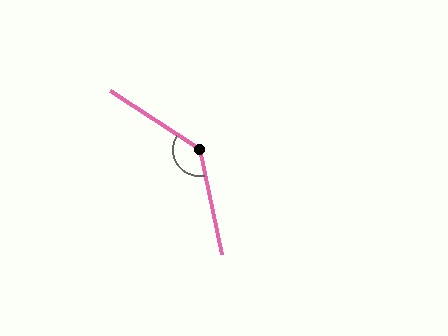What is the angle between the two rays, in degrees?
Approximately 135 degrees.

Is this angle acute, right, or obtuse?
It is obtuse.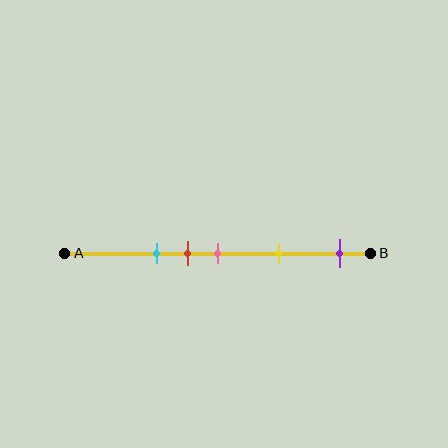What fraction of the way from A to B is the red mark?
The red mark is approximately 40% (0.4) of the way from A to B.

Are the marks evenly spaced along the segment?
No, the marks are not evenly spaced.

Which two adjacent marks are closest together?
The red and pink marks are the closest adjacent pair.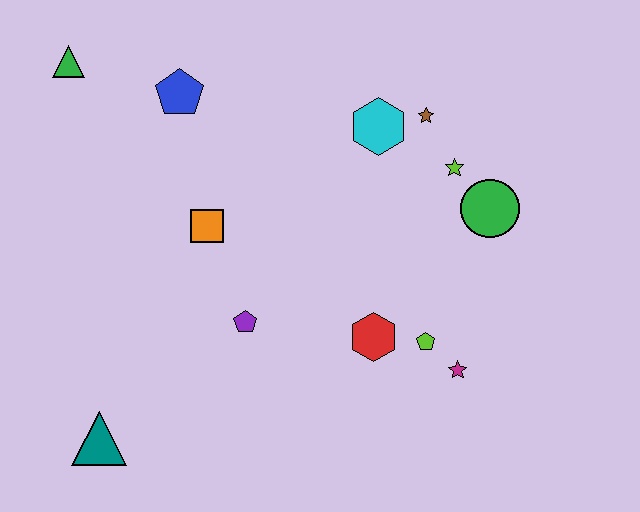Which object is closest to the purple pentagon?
The orange square is closest to the purple pentagon.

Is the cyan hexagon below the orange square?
No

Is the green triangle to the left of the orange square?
Yes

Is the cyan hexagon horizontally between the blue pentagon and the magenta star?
Yes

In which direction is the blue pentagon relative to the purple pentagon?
The blue pentagon is above the purple pentagon.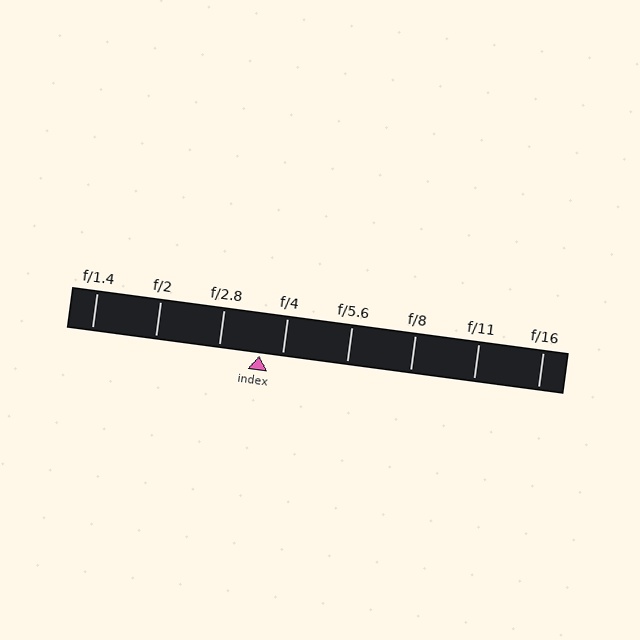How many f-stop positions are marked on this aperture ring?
There are 8 f-stop positions marked.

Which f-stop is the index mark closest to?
The index mark is closest to f/4.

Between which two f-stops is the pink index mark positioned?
The index mark is between f/2.8 and f/4.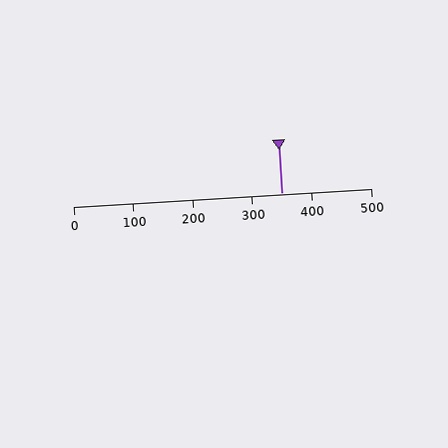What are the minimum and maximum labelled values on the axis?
The axis runs from 0 to 500.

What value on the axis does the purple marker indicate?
The marker indicates approximately 350.